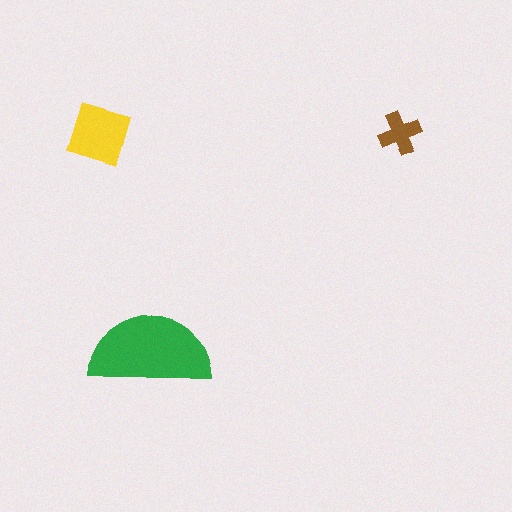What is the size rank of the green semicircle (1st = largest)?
1st.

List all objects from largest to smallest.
The green semicircle, the yellow diamond, the brown cross.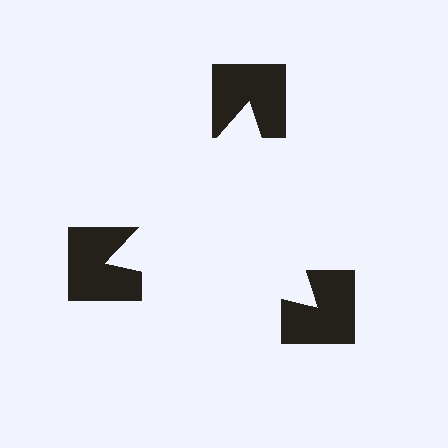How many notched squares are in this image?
There are 3 — one at each vertex of the illusory triangle.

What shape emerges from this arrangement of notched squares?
An illusory triangle — its edges are inferred from the aligned wedge cuts in the notched squares, not physically drawn.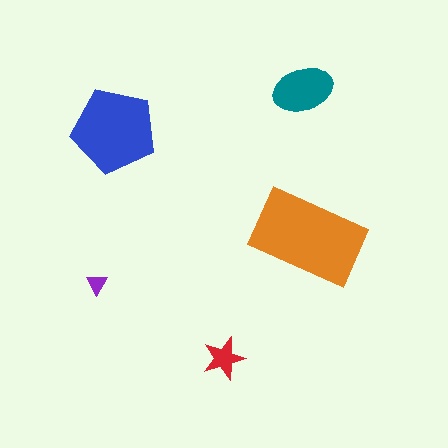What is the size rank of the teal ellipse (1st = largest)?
3rd.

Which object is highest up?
The teal ellipse is topmost.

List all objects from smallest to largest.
The purple triangle, the red star, the teal ellipse, the blue pentagon, the orange rectangle.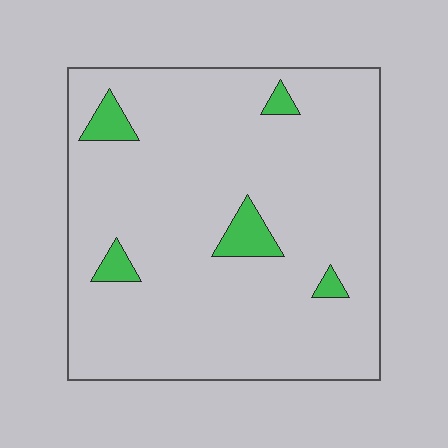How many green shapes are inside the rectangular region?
5.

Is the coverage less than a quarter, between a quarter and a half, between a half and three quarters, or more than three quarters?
Less than a quarter.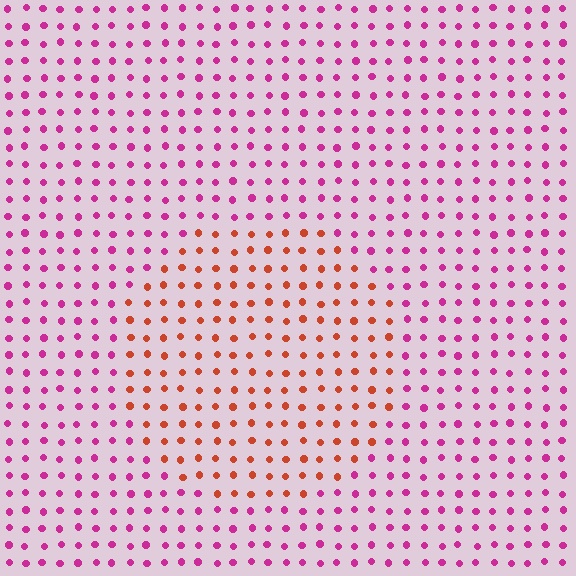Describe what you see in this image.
The image is filled with small magenta elements in a uniform arrangement. A circle-shaped region is visible where the elements are tinted to a slightly different hue, forming a subtle color boundary.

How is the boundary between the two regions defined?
The boundary is defined purely by a slight shift in hue (about 51 degrees). Spacing, size, and orientation are identical on both sides.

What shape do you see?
I see a circle.